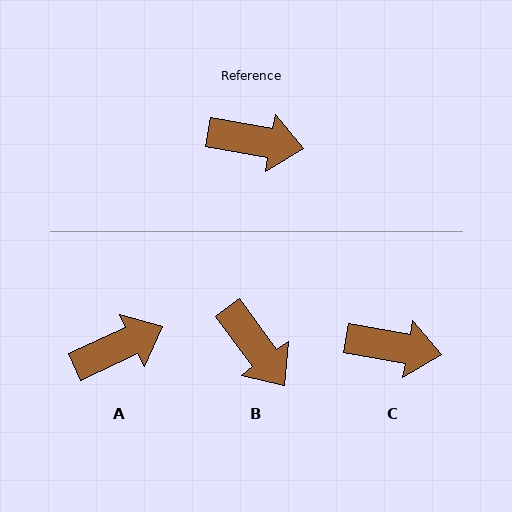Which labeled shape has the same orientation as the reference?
C.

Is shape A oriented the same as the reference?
No, it is off by about 35 degrees.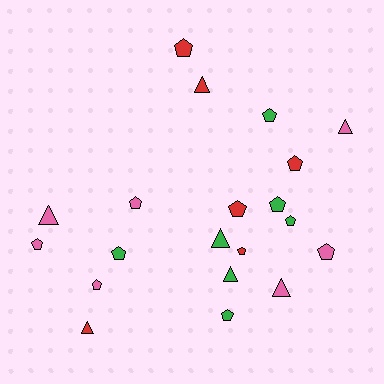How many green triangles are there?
There are 2 green triangles.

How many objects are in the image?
There are 20 objects.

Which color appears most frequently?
Green, with 7 objects.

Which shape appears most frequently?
Pentagon, with 13 objects.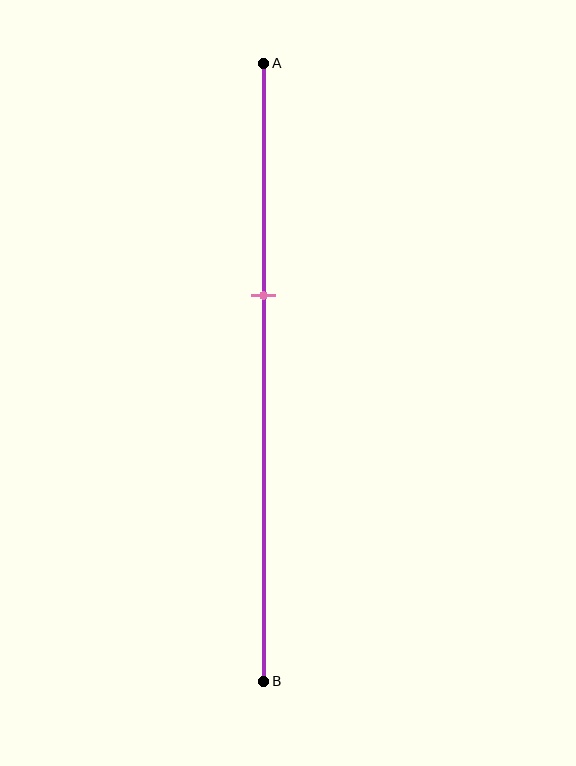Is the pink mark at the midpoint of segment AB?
No, the mark is at about 40% from A, not at the 50% midpoint.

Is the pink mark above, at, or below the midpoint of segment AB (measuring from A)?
The pink mark is above the midpoint of segment AB.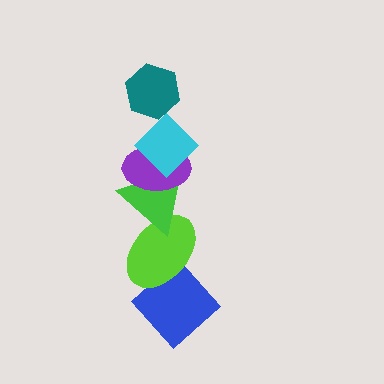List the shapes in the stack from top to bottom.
From top to bottom: the teal hexagon, the cyan diamond, the purple ellipse, the green triangle, the lime ellipse, the blue diamond.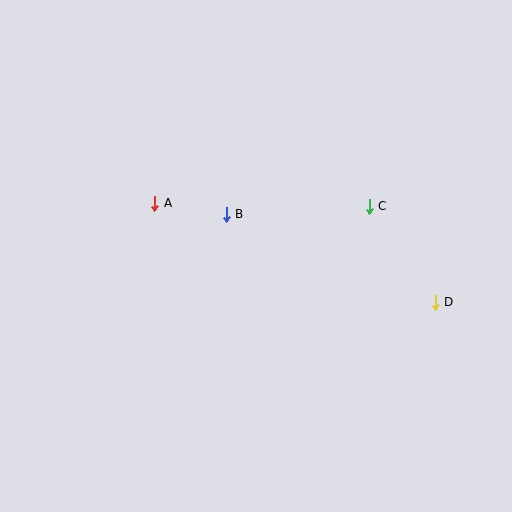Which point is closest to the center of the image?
Point B at (226, 214) is closest to the center.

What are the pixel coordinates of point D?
Point D is at (435, 302).